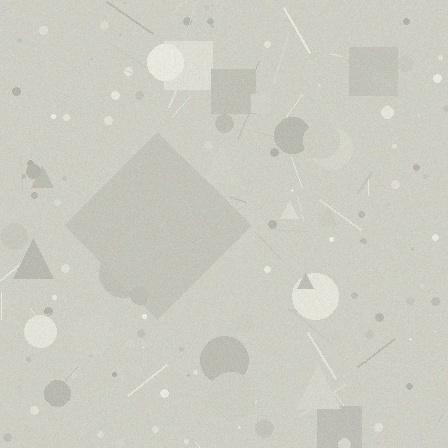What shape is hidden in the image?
A diamond is hidden in the image.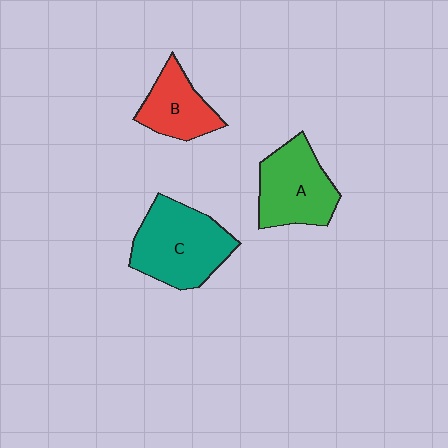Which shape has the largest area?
Shape C (teal).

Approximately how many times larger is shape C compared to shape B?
Approximately 1.6 times.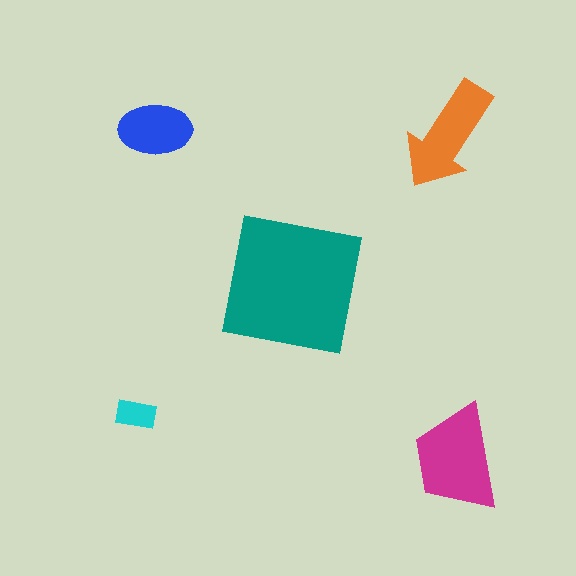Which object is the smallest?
The cyan rectangle.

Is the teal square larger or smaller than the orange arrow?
Larger.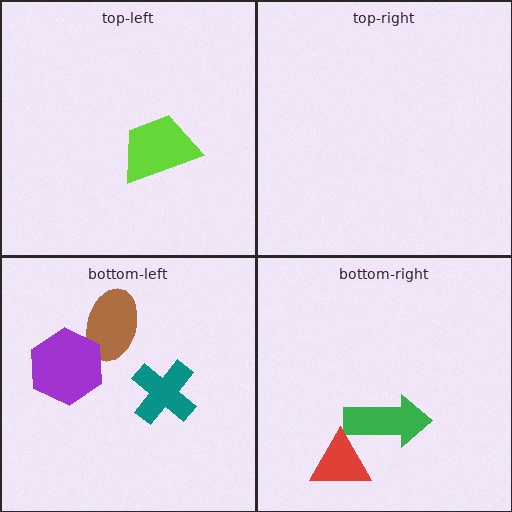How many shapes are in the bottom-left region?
3.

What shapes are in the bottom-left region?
The brown ellipse, the teal cross, the purple hexagon.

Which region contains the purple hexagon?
The bottom-left region.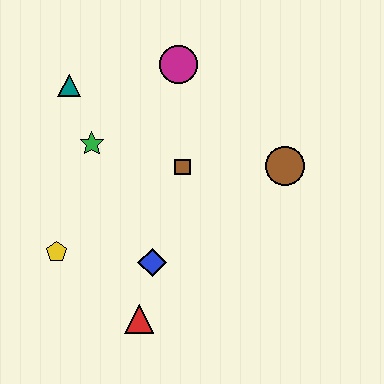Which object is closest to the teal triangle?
The green star is closest to the teal triangle.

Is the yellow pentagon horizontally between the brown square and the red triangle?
No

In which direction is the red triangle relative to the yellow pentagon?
The red triangle is to the right of the yellow pentagon.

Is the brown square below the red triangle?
No